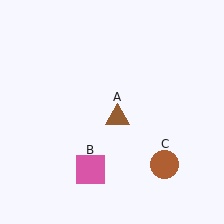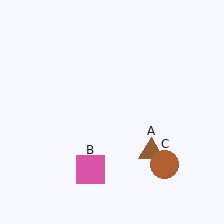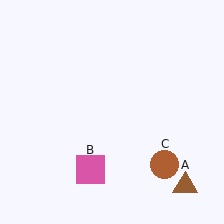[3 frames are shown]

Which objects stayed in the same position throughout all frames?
Pink square (object B) and brown circle (object C) remained stationary.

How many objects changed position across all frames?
1 object changed position: brown triangle (object A).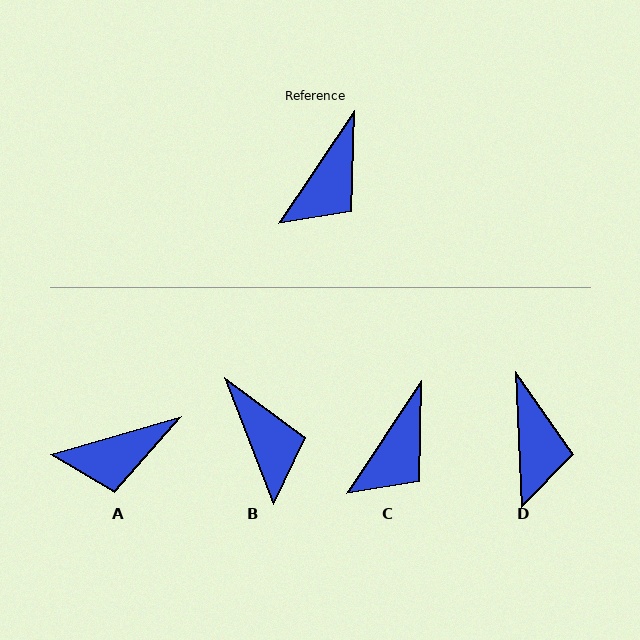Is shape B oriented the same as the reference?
No, it is off by about 55 degrees.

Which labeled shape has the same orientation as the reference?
C.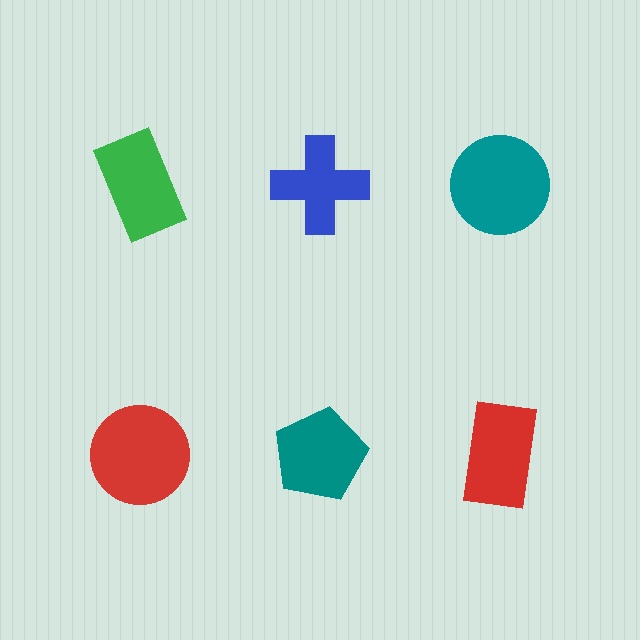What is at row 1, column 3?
A teal circle.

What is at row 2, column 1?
A red circle.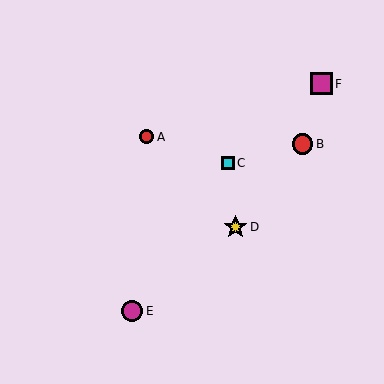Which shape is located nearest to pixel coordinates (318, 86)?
The magenta square (labeled F) at (321, 84) is nearest to that location.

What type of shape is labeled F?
Shape F is a magenta square.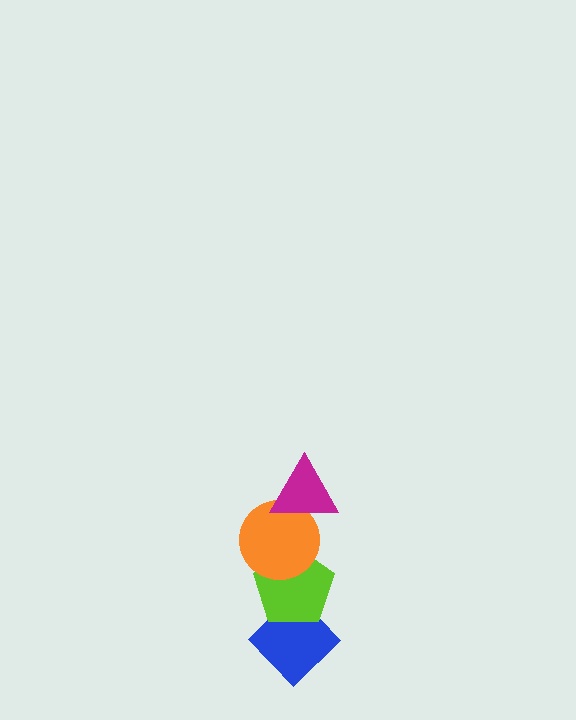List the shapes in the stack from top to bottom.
From top to bottom: the magenta triangle, the orange circle, the lime pentagon, the blue diamond.